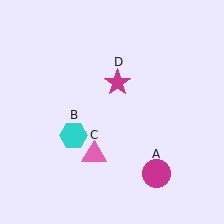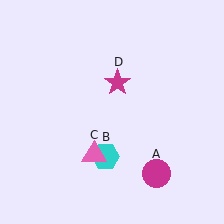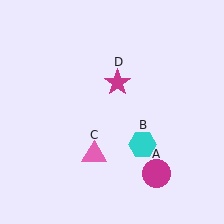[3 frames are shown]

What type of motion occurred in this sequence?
The cyan hexagon (object B) rotated counterclockwise around the center of the scene.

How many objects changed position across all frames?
1 object changed position: cyan hexagon (object B).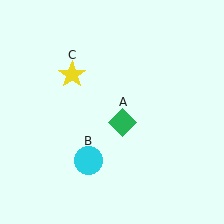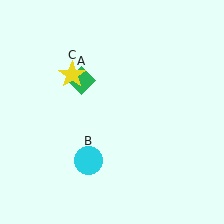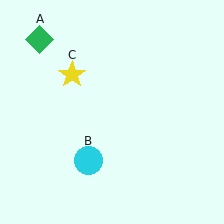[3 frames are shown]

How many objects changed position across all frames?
1 object changed position: green diamond (object A).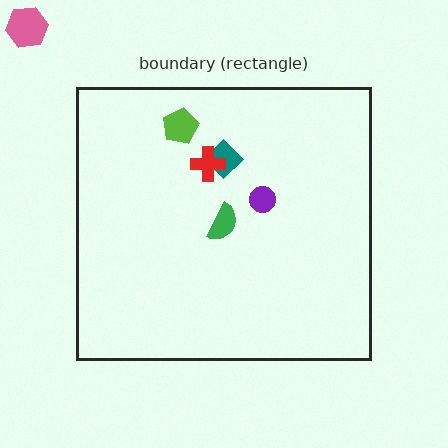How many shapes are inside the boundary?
5 inside, 1 outside.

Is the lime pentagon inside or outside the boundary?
Inside.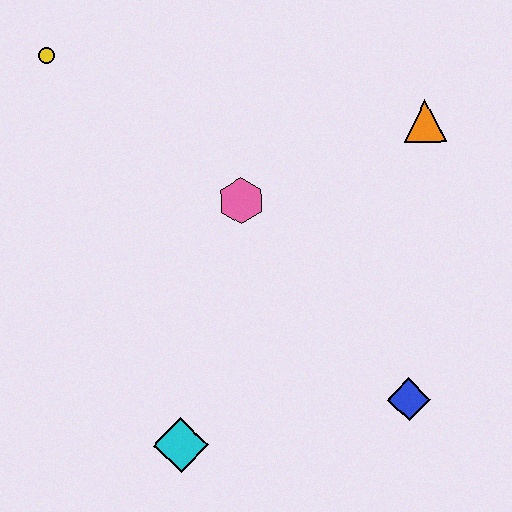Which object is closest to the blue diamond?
The cyan diamond is closest to the blue diamond.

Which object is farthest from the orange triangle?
The cyan diamond is farthest from the orange triangle.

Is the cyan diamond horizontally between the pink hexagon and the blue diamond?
No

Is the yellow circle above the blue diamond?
Yes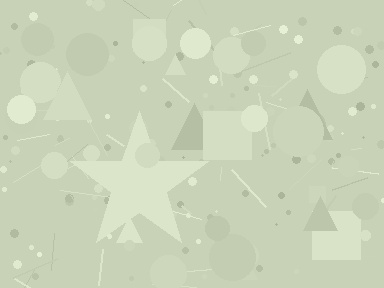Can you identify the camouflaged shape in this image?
The camouflaged shape is a star.